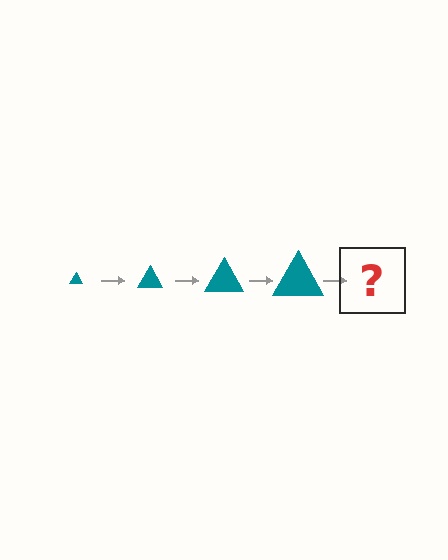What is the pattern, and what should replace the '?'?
The pattern is that the triangle gets progressively larger each step. The '?' should be a teal triangle, larger than the previous one.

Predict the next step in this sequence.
The next step is a teal triangle, larger than the previous one.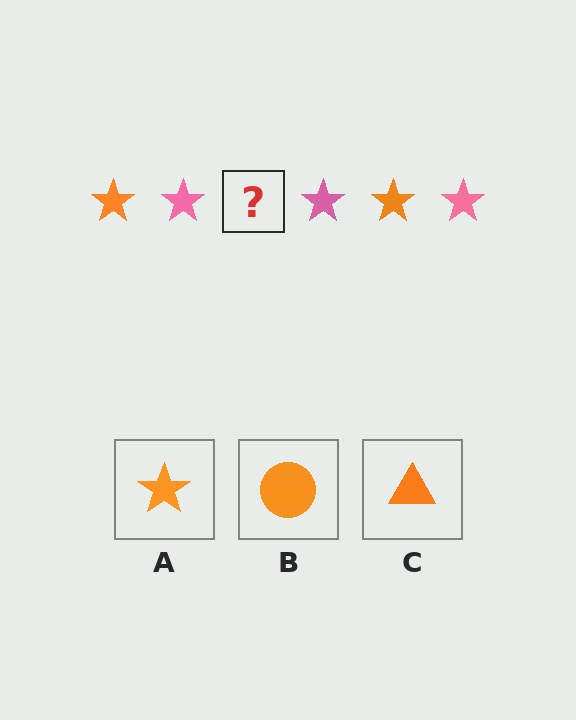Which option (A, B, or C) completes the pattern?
A.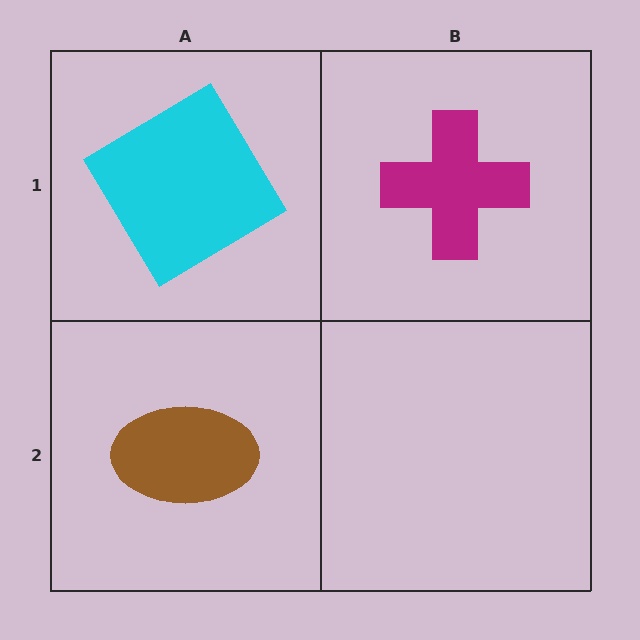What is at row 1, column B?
A magenta cross.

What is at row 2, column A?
A brown ellipse.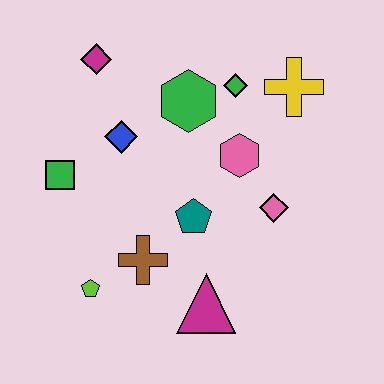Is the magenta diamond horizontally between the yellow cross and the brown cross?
No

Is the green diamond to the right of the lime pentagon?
Yes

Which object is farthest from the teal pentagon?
The magenta diamond is farthest from the teal pentagon.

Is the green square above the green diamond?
No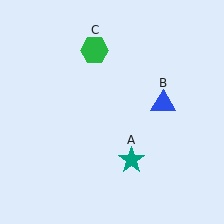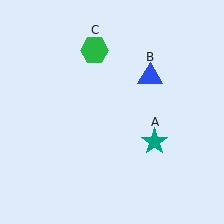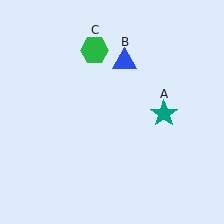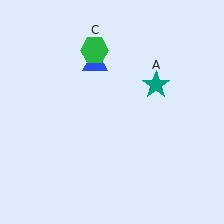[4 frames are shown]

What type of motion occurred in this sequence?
The teal star (object A), blue triangle (object B) rotated counterclockwise around the center of the scene.